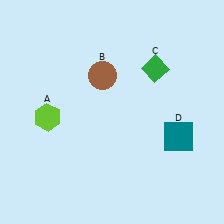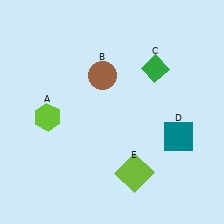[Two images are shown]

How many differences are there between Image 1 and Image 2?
There is 1 difference between the two images.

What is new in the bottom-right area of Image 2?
A lime square (E) was added in the bottom-right area of Image 2.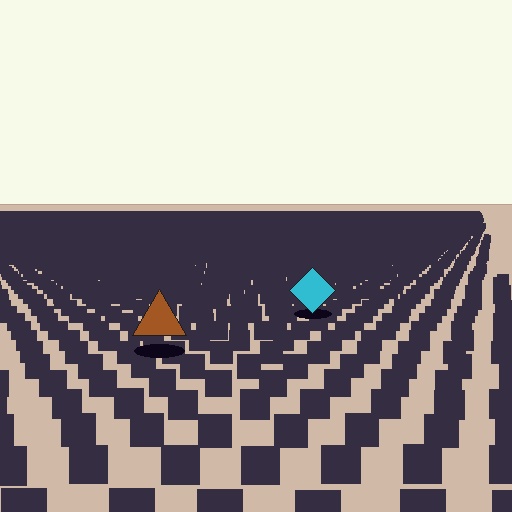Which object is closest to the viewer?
The brown triangle is closest. The texture marks near it are larger and more spread out.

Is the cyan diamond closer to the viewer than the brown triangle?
No. The brown triangle is closer — you can tell from the texture gradient: the ground texture is coarser near it.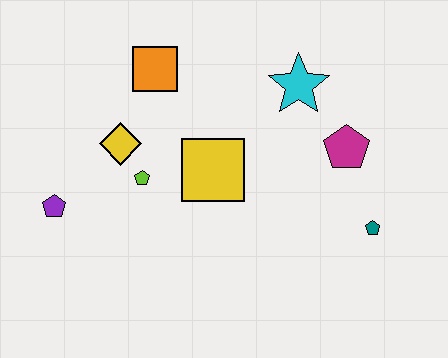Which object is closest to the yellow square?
The lime pentagon is closest to the yellow square.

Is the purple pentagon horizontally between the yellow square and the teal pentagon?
No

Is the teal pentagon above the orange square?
No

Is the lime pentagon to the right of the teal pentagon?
No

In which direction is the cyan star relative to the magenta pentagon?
The cyan star is above the magenta pentagon.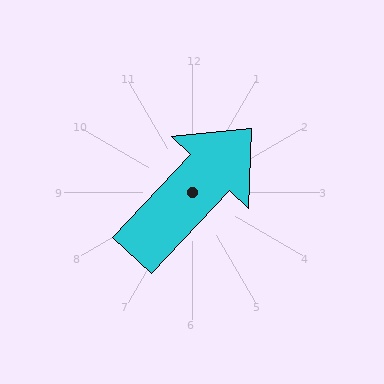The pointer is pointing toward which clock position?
Roughly 1 o'clock.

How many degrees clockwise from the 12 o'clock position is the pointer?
Approximately 43 degrees.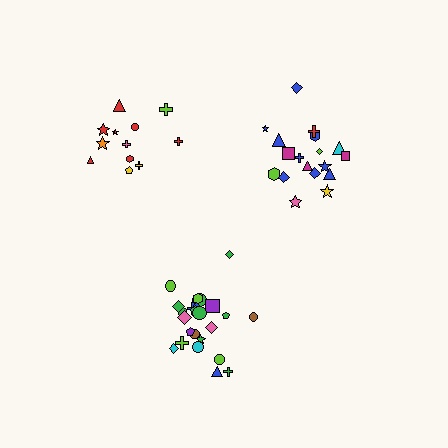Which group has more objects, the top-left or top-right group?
The top-right group.